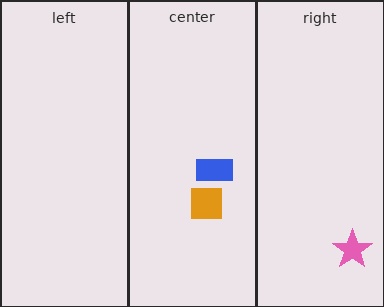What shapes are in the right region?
The pink star.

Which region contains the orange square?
The center region.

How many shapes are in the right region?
1.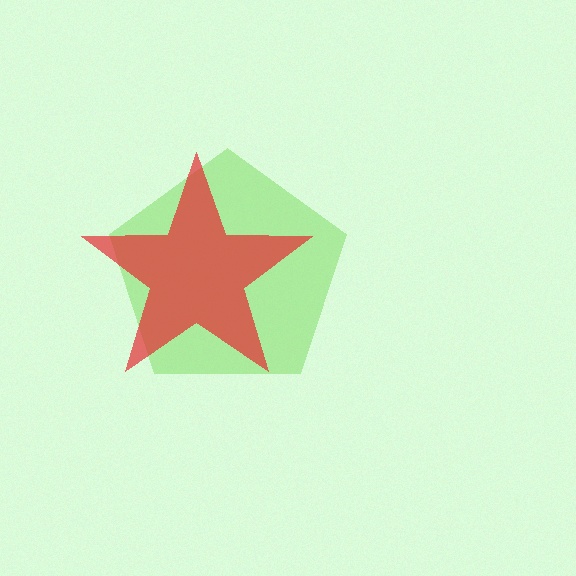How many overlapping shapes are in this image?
There are 2 overlapping shapes in the image.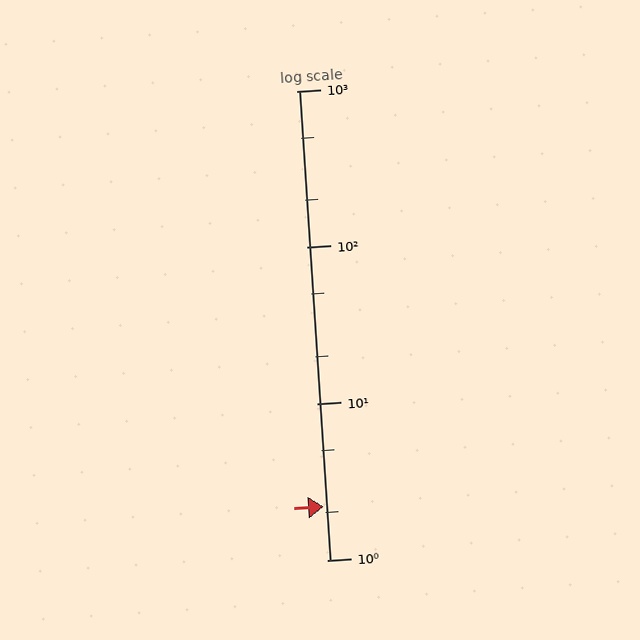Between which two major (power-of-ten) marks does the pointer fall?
The pointer is between 1 and 10.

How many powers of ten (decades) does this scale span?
The scale spans 3 decades, from 1 to 1000.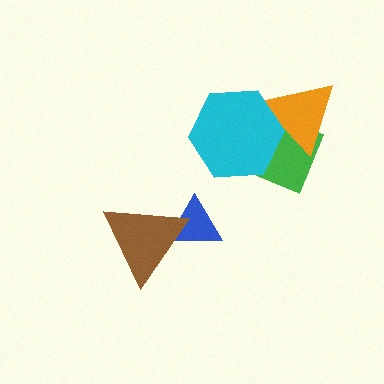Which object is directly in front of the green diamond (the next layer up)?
The orange triangle is directly in front of the green diamond.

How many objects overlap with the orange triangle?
2 objects overlap with the orange triangle.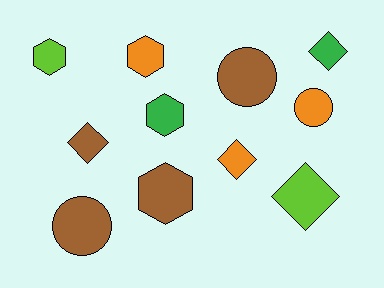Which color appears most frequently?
Brown, with 4 objects.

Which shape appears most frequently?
Hexagon, with 4 objects.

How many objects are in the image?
There are 11 objects.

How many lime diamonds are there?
There is 1 lime diamond.